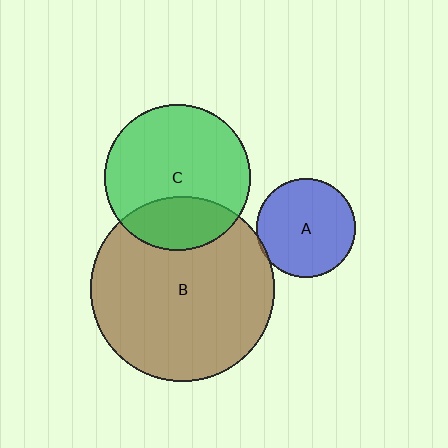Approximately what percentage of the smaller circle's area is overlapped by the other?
Approximately 5%.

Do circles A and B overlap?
Yes.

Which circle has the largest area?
Circle B (brown).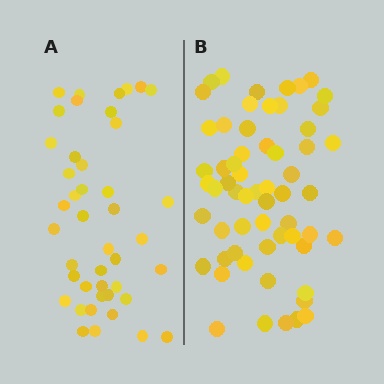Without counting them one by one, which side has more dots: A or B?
Region B (the right region) has more dots.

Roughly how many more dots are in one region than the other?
Region B has approximately 15 more dots than region A.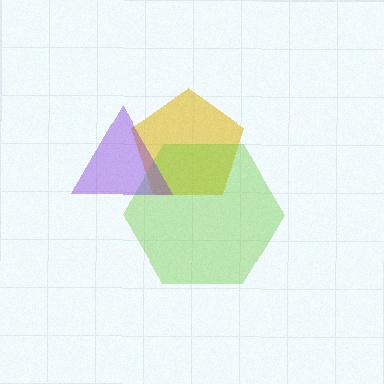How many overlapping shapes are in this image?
There are 3 overlapping shapes in the image.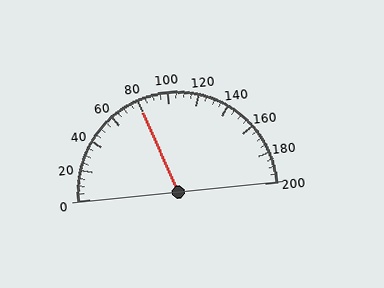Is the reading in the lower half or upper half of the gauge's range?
The reading is in the lower half of the range (0 to 200).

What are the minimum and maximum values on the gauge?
The gauge ranges from 0 to 200.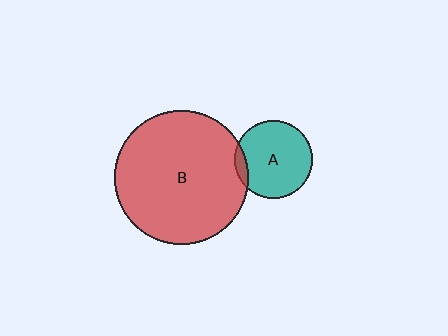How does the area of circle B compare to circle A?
Approximately 2.9 times.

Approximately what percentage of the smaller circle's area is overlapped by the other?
Approximately 10%.